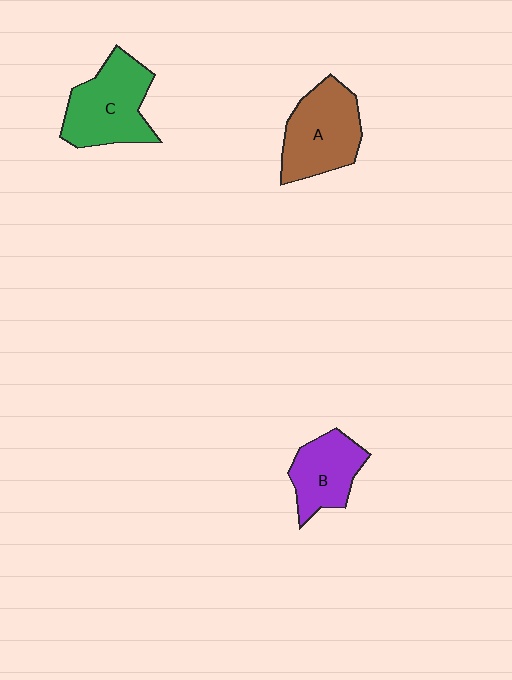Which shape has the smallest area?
Shape B (purple).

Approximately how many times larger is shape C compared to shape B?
Approximately 1.4 times.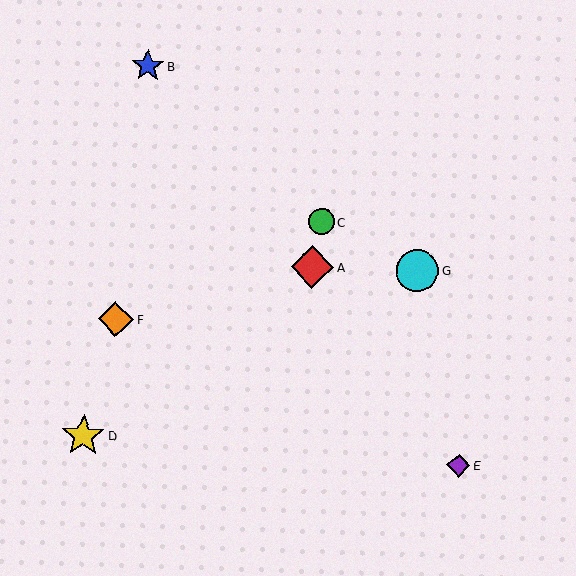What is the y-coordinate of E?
Object E is at y≈465.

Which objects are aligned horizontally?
Objects A, G are aligned horizontally.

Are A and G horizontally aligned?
Yes, both are at y≈267.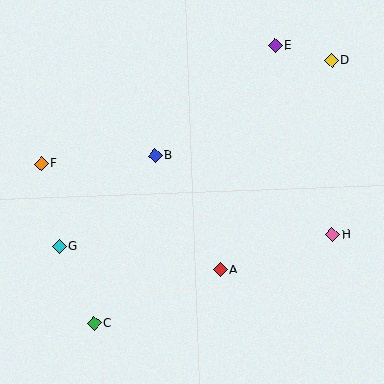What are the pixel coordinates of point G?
Point G is at (59, 247).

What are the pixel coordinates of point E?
Point E is at (275, 45).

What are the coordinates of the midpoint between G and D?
The midpoint between G and D is at (195, 154).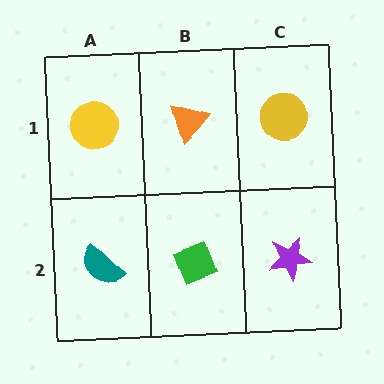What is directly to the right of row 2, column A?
A green diamond.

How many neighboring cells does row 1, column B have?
3.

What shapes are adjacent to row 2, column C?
A yellow circle (row 1, column C), a green diamond (row 2, column B).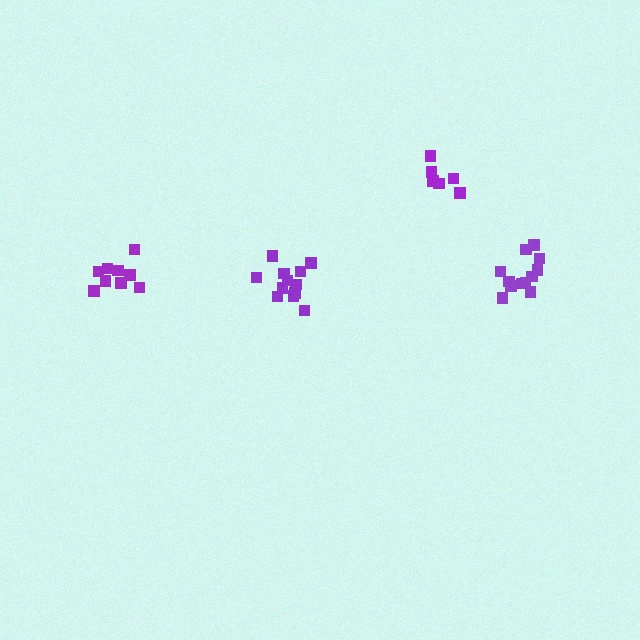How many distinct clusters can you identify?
There are 4 distinct clusters.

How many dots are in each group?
Group 1: 12 dots, Group 2: 6 dots, Group 3: 12 dots, Group 4: 9 dots (39 total).